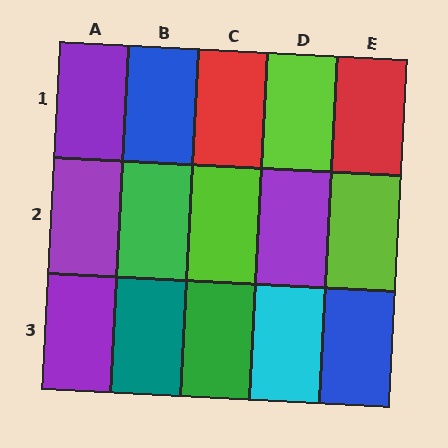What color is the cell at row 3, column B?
Teal.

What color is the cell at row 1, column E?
Red.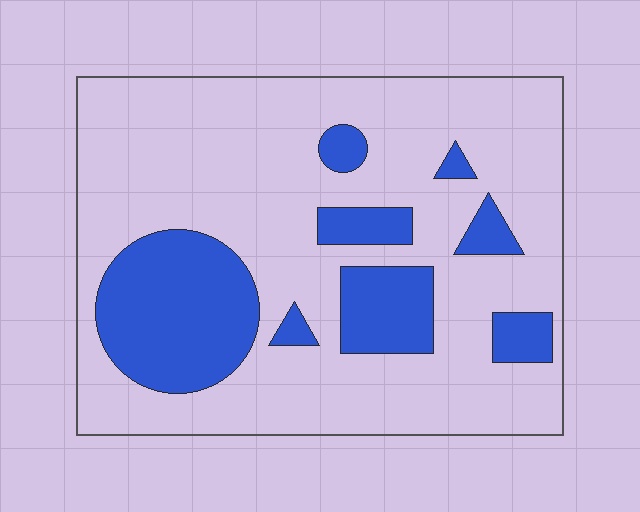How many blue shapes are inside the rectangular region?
8.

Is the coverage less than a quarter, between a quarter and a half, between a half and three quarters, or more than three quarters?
Less than a quarter.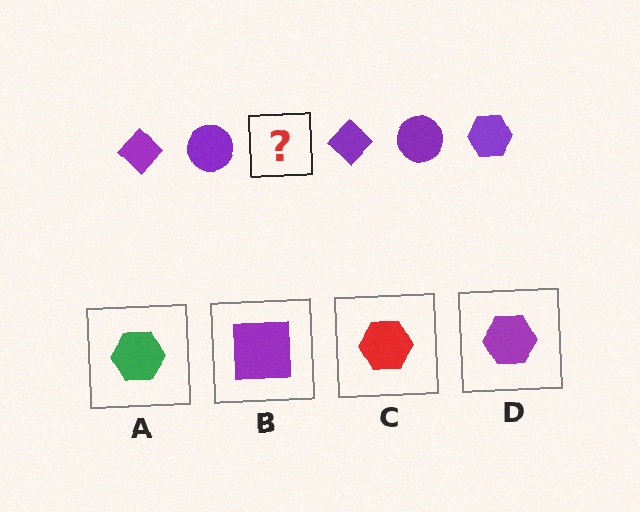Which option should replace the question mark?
Option D.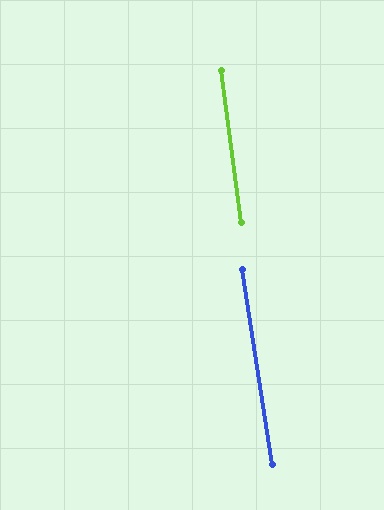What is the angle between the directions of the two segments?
Approximately 1 degree.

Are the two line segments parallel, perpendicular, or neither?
Parallel — their directions differ by only 0.9°.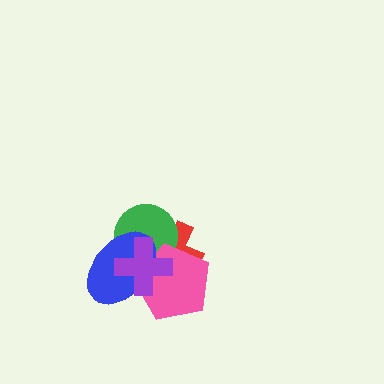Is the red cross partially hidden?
Yes, it is partially covered by another shape.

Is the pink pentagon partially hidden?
Yes, it is partially covered by another shape.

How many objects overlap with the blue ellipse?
4 objects overlap with the blue ellipse.